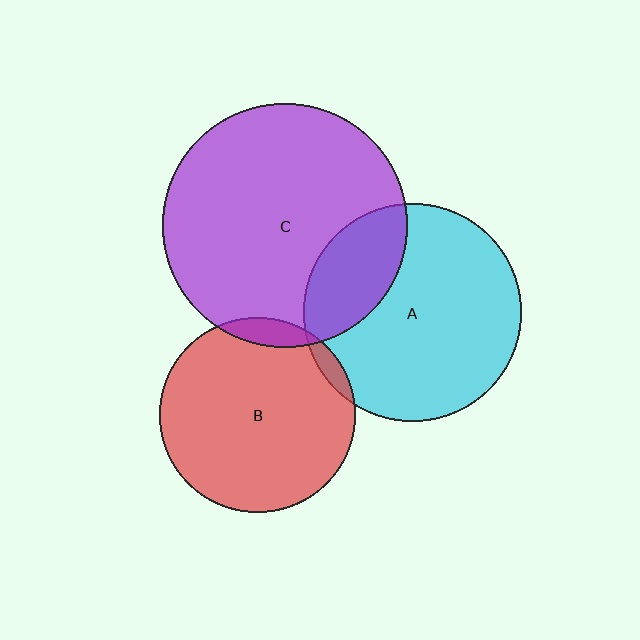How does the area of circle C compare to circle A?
Approximately 1.3 times.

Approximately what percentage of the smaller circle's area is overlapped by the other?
Approximately 25%.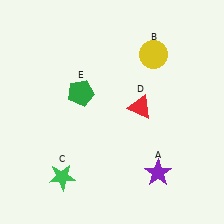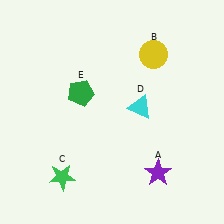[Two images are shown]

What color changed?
The triangle (D) changed from red in Image 1 to cyan in Image 2.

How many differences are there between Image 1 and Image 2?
There is 1 difference between the two images.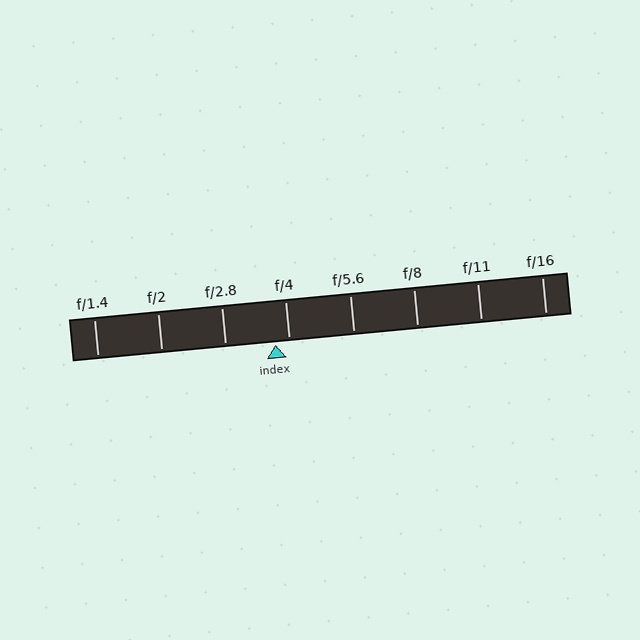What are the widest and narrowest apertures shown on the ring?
The widest aperture shown is f/1.4 and the narrowest is f/16.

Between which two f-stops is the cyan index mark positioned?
The index mark is between f/2.8 and f/4.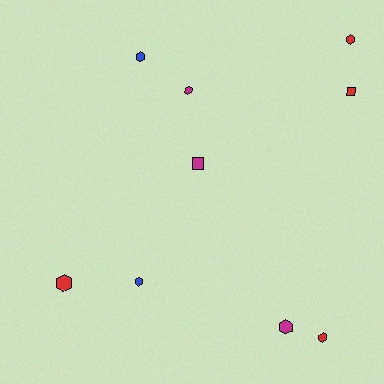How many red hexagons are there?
There are 3 red hexagons.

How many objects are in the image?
There are 9 objects.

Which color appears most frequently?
Red, with 4 objects.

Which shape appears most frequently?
Hexagon, with 7 objects.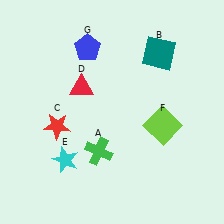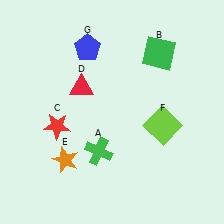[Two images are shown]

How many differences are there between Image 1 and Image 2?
There are 2 differences between the two images.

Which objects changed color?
B changed from teal to green. E changed from cyan to orange.